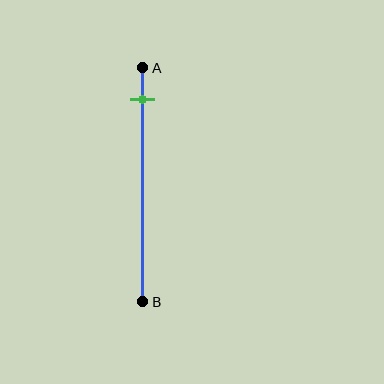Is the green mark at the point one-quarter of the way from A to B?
No, the mark is at about 15% from A, not at the 25% one-quarter point.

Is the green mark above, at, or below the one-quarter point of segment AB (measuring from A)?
The green mark is above the one-quarter point of segment AB.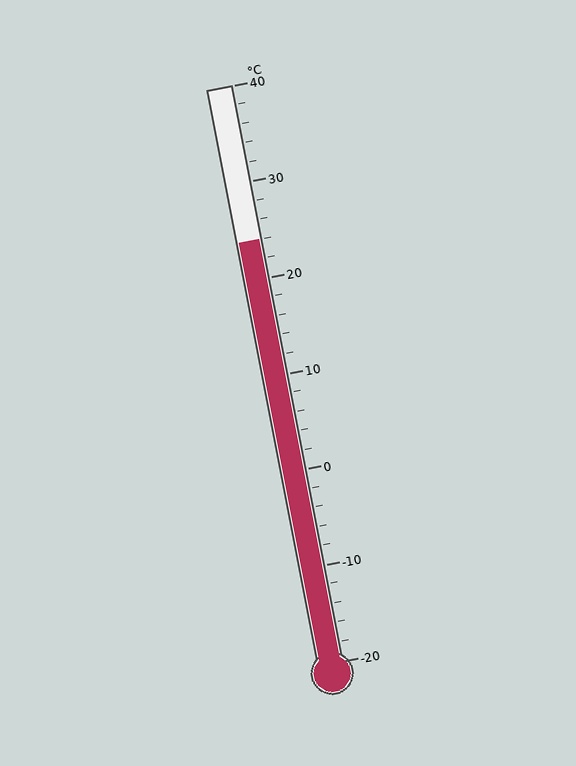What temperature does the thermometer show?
The thermometer shows approximately 24°C.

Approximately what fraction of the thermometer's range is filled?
The thermometer is filled to approximately 75% of its range.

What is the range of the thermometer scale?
The thermometer scale ranges from -20°C to 40°C.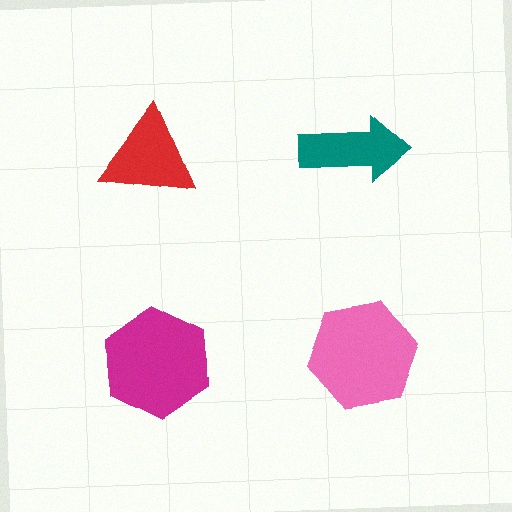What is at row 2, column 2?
A pink hexagon.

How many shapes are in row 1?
2 shapes.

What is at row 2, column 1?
A magenta hexagon.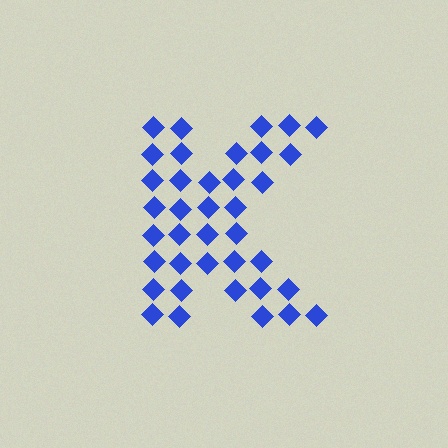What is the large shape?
The large shape is the letter K.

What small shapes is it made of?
It is made of small diamonds.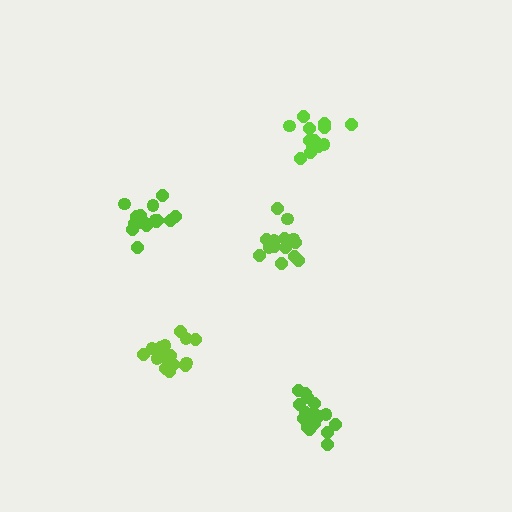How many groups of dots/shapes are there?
There are 5 groups.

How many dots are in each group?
Group 1: 18 dots, Group 2: 18 dots, Group 3: 14 dots, Group 4: 15 dots, Group 5: 15 dots (80 total).